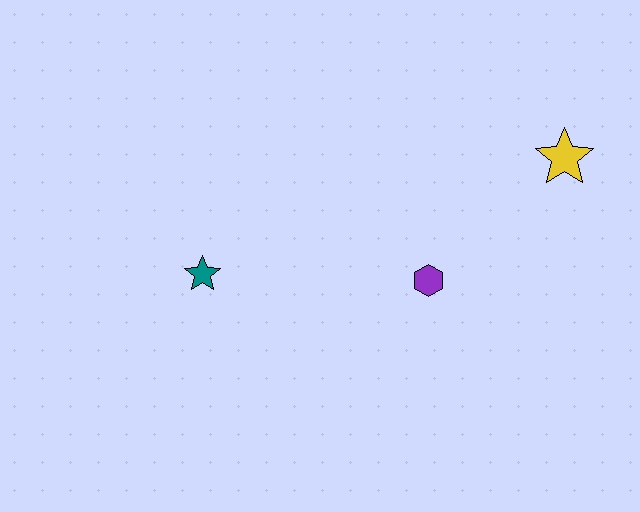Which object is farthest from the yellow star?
The teal star is farthest from the yellow star.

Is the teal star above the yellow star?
No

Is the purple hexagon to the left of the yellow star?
Yes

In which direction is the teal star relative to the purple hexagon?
The teal star is to the left of the purple hexagon.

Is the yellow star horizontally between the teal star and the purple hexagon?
No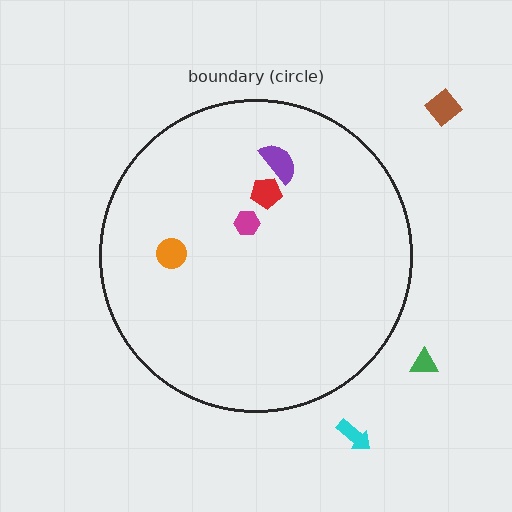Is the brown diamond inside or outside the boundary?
Outside.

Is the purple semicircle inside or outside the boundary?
Inside.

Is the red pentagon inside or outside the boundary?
Inside.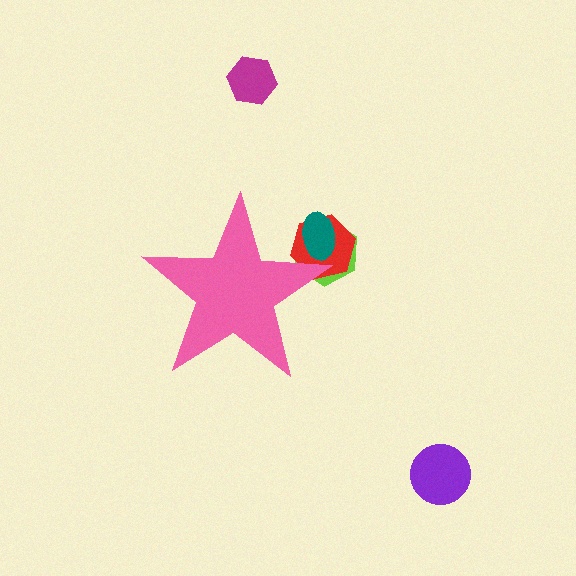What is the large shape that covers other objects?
A pink star.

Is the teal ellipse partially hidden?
Yes, the teal ellipse is partially hidden behind the pink star.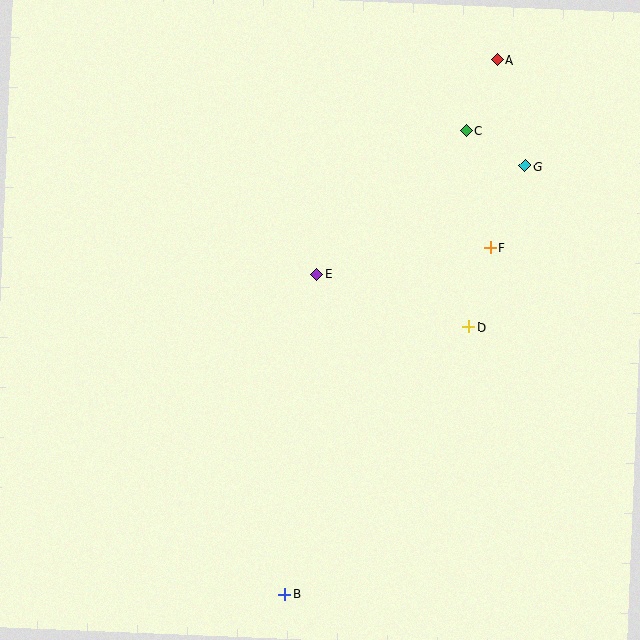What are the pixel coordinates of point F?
Point F is at (490, 248).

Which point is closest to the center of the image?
Point E at (317, 274) is closest to the center.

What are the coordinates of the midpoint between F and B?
The midpoint between F and B is at (387, 421).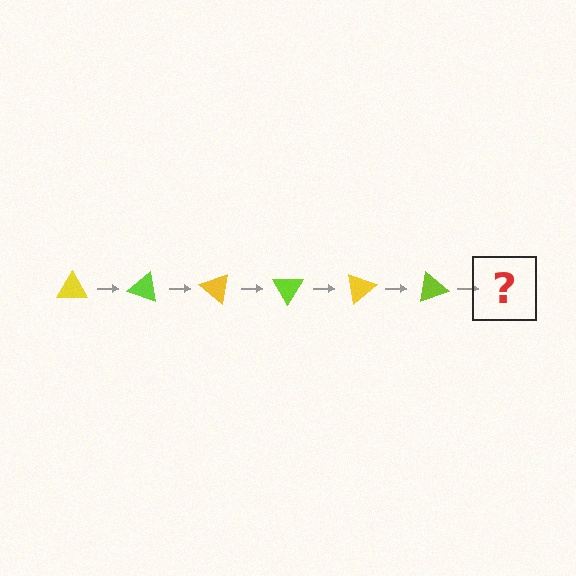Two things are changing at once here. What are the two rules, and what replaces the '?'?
The two rules are that it rotates 20 degrees each step and the color cycles through yellow and lime. The '?' should be a yellow triangle, rotated 120 degrees from the start.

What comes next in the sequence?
The next element should be a yellow triangle, rotated 120 degrees from the start.